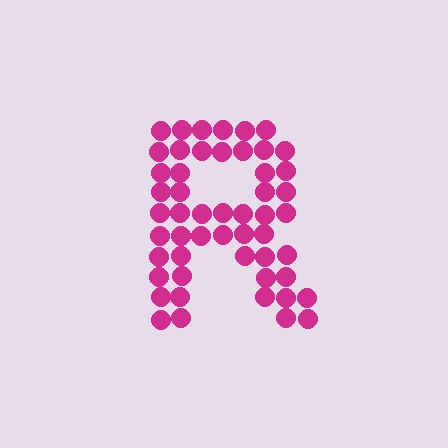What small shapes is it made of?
It is made of small circles.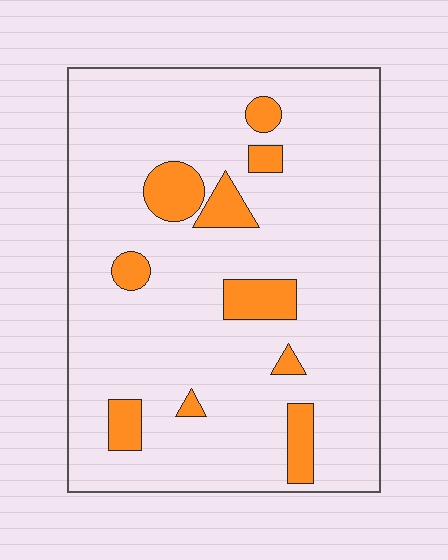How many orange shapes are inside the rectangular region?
10.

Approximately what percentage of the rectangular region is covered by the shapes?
Approximately 10%.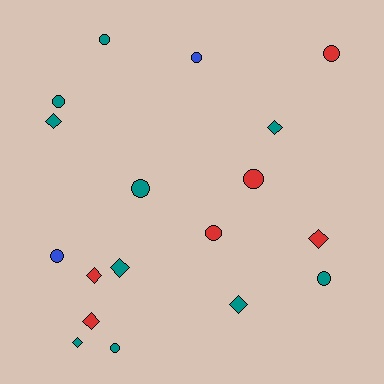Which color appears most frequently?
Teal, with 10 objects.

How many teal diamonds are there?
There are 5 teal diamonds.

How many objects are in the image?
There are 18 objects.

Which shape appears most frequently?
Circle, with 10 objects.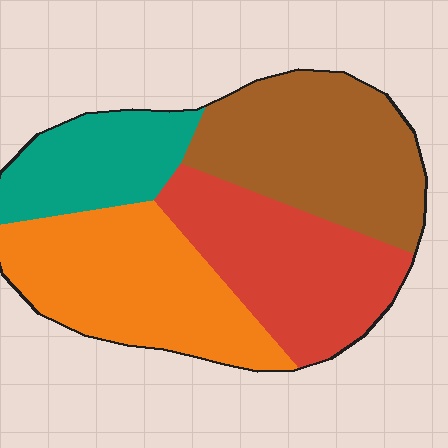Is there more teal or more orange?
Orange.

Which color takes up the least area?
Teal, at roughly 15%.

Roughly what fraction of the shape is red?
Red takes up between a sixth and a third of the shape.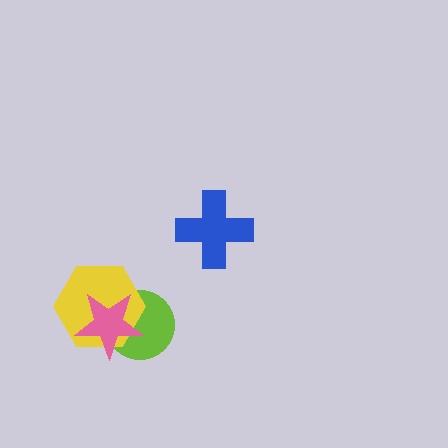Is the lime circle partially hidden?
Yes, it is partially covered by another shape.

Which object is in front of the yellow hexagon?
The pink star is in front of the yellow hexagon.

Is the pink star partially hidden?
No, no other shape covers it.